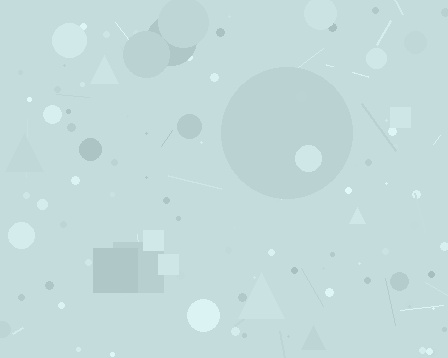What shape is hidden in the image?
A circle is hidden in the image.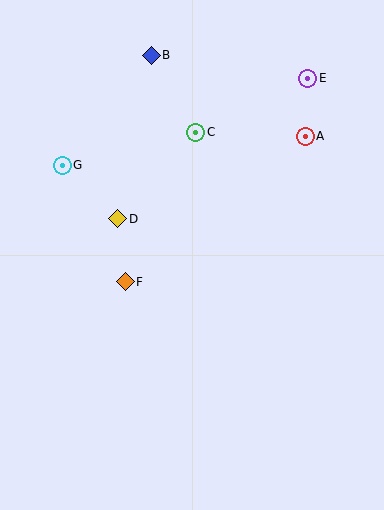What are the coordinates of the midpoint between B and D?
The midpoint between B and D is at (134, 137).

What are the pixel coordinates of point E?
Point E is at (308, 78).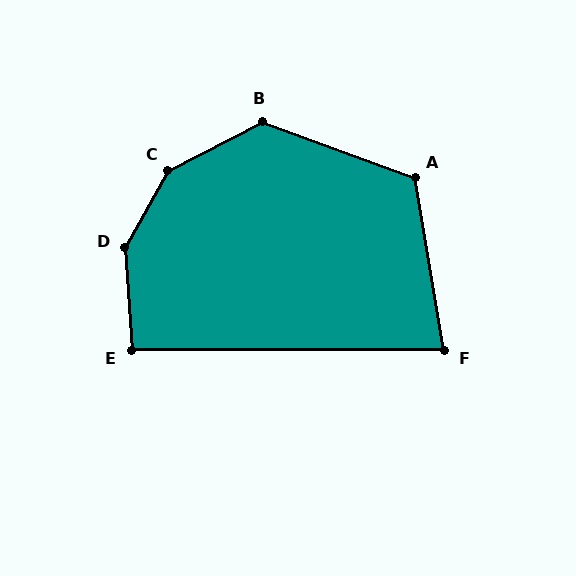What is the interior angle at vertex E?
Approximately 94 degrees (approximately right).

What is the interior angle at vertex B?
Approximately 133 degrees (obtuse).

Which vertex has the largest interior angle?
D, at approximately 147 degrees.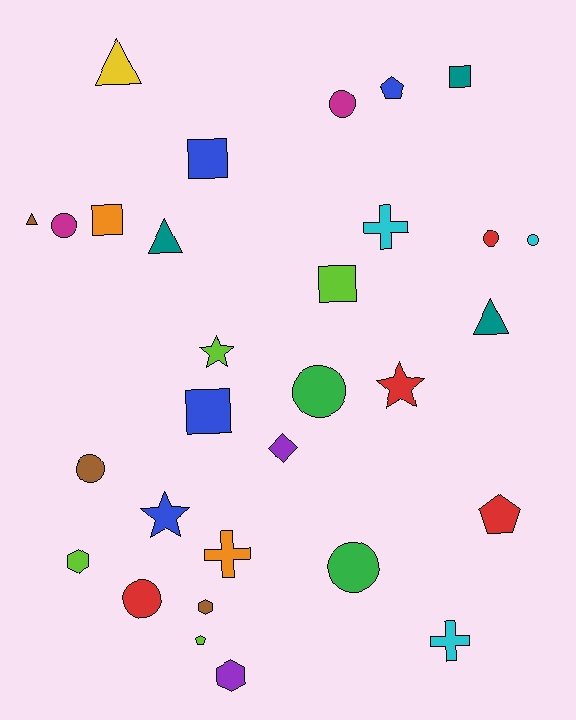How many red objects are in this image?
There are 4 red objects.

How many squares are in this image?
There are 5 squares.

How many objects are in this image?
There are 30 objects.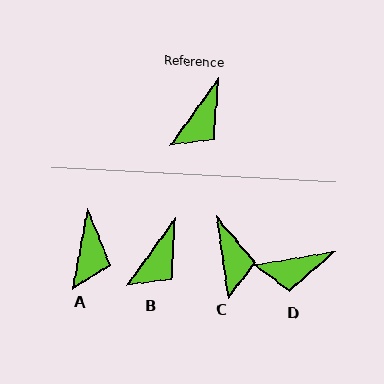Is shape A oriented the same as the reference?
No, it is off by about 25 degrees.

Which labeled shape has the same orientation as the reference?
B.